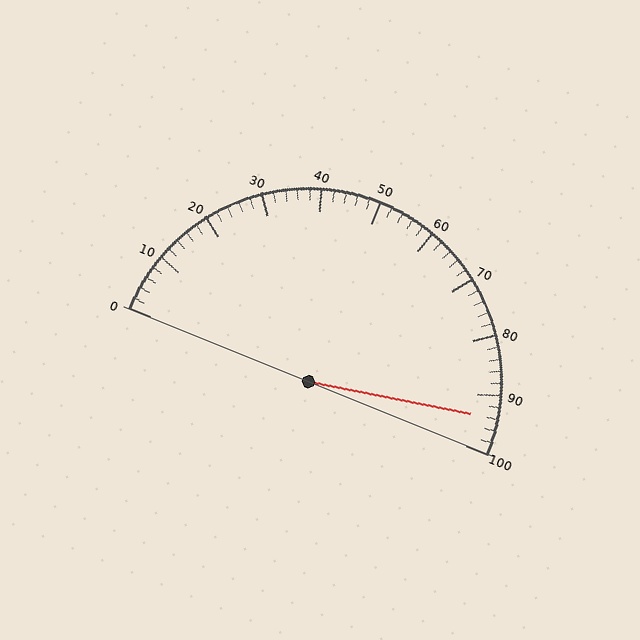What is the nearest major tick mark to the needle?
The nearest major tick mark is 90.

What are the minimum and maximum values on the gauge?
The gauge ranges from 0 to 100.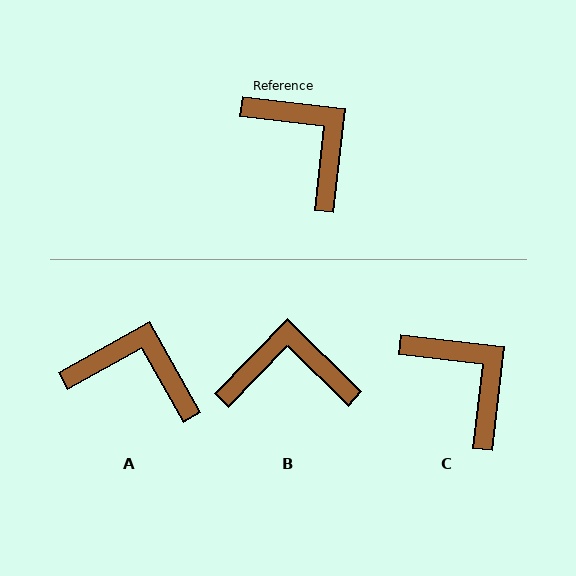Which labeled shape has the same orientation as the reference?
C.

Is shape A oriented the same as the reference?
No, it is off by about 36 degrees.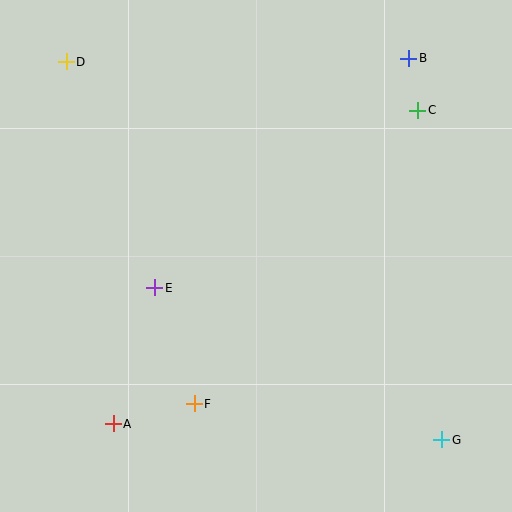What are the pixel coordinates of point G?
Point G is at (442, 440).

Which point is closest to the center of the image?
Point E at (155, 288) is closest to the center.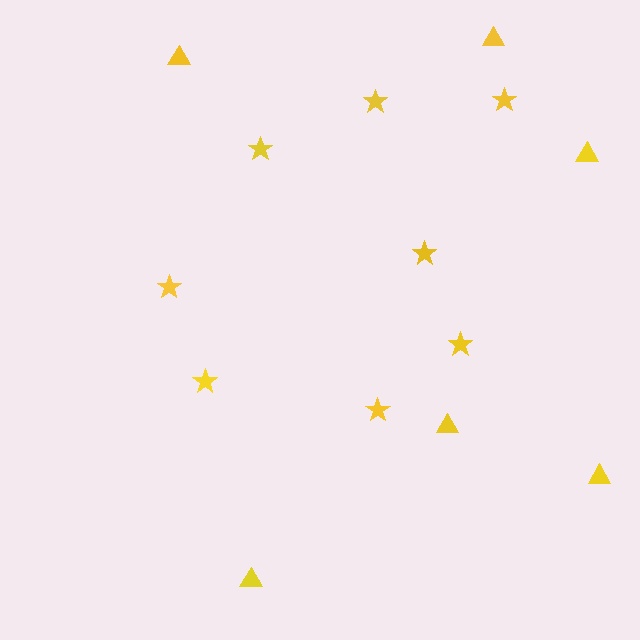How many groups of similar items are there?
There are 2 groups: one group of stars (8) and one group of triangles (6).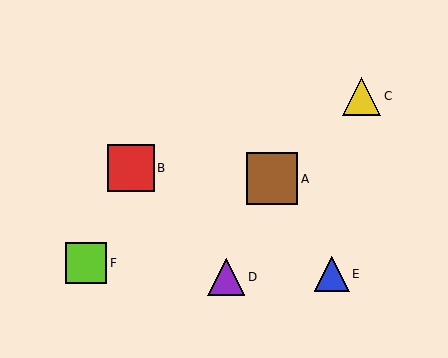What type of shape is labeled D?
Shape D is a purple triangle.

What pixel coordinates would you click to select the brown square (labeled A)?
Click at (272, 179) to select the brown square A.